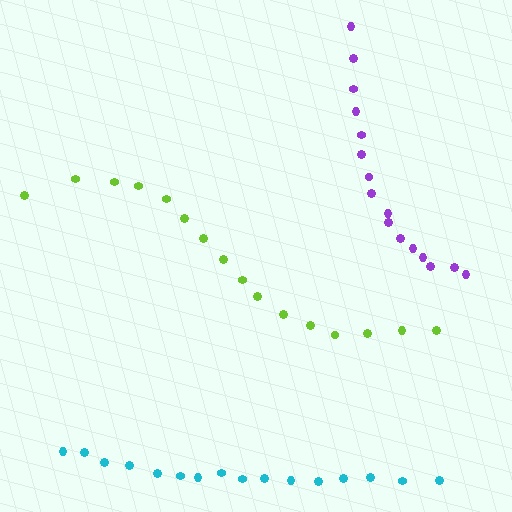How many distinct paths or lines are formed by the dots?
There are 3 distinct paths.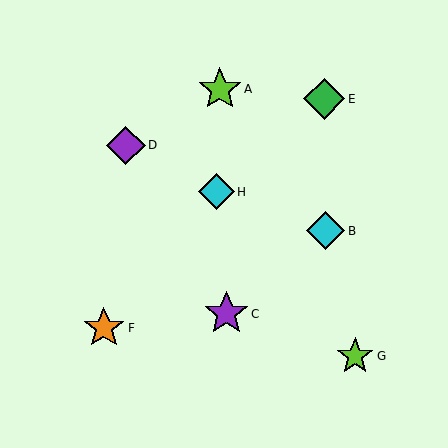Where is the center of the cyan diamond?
The center of the cyan diamond is at (326, 231).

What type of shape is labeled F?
Shape F is an orange star.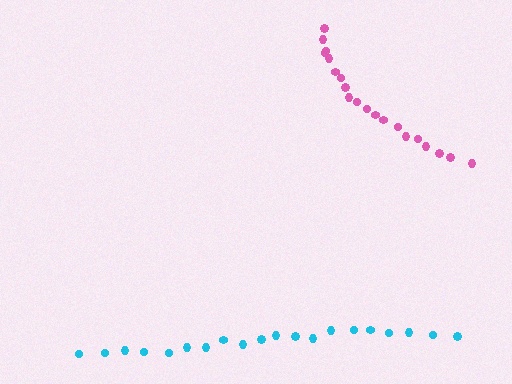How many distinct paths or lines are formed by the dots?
There are 2 distinct paths.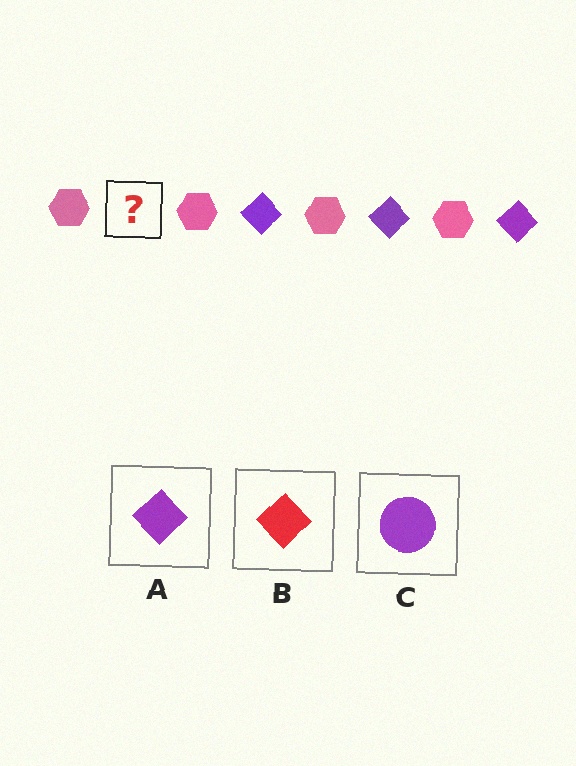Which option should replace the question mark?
Option A.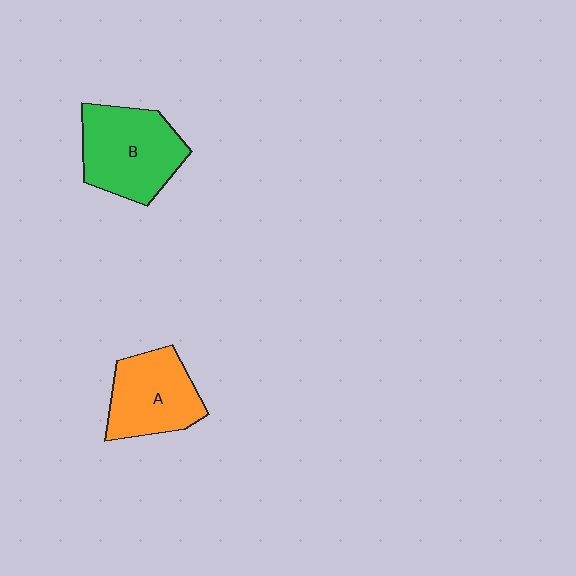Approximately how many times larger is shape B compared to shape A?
Approximately 1.2 times.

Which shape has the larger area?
Shape B (green).